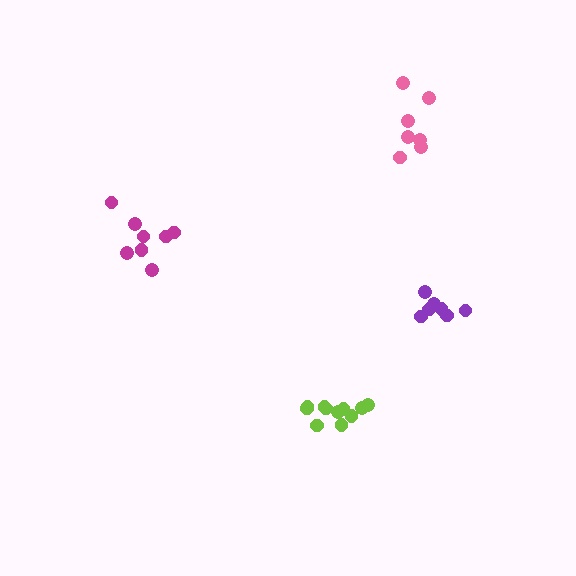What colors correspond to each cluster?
The clusters are colored: purple, magenta, lime, pink.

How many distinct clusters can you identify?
There are 4 distinct clusters.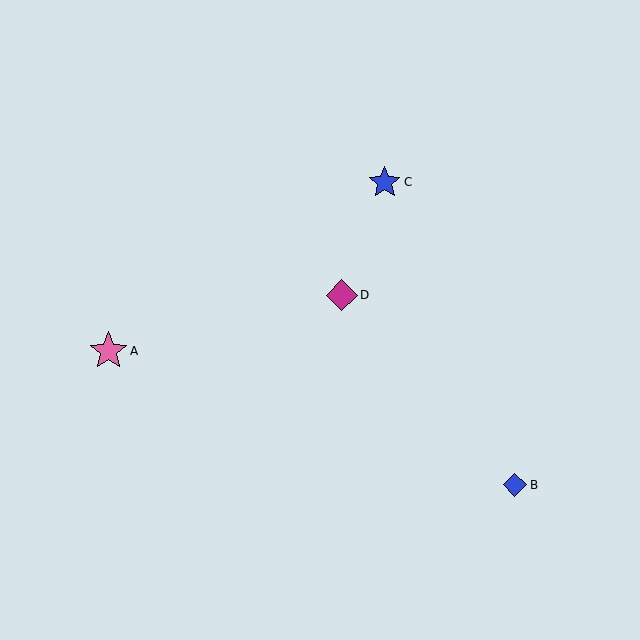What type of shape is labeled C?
Shape C is a blue star.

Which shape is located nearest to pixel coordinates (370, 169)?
The blue star (labeled C) at (385, 182) is nearest to that location.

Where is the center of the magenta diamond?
The center of the magenta diamond is at (342, 295).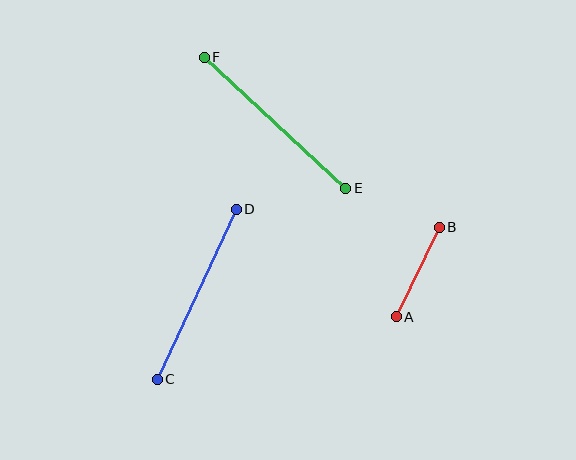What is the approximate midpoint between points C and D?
The midpoint is at approximately (197, 294) pixels.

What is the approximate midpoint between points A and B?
The midpoint is at approximately (418, 272) pixels.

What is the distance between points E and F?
The distance is approximately 192 pixels.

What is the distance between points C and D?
The distance is approximately 187 pixels.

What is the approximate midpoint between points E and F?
The midpoint is at approximately (275, 123) pixels.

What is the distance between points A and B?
The distance is approximately 99 pixels.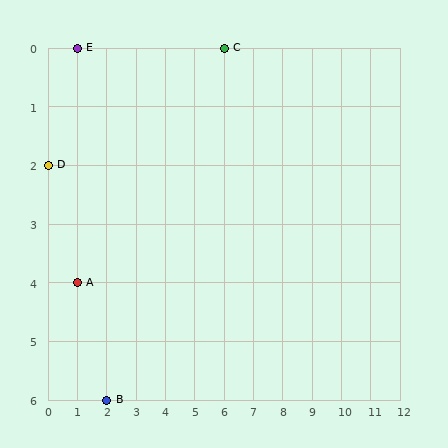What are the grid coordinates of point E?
Point E is at grid coordinates (1, 0).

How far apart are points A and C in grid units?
Points A and C are 5 columns and 4 rows apart (about 6.4 grid units diagonally).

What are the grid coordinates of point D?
Point D is at grid coordinates (0, 2).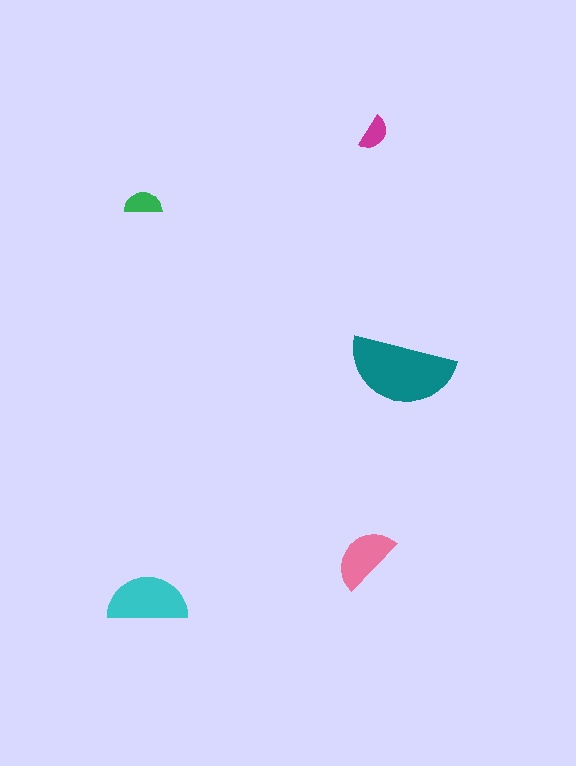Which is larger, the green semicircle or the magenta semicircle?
The green one.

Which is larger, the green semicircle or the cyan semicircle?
The cyan one.